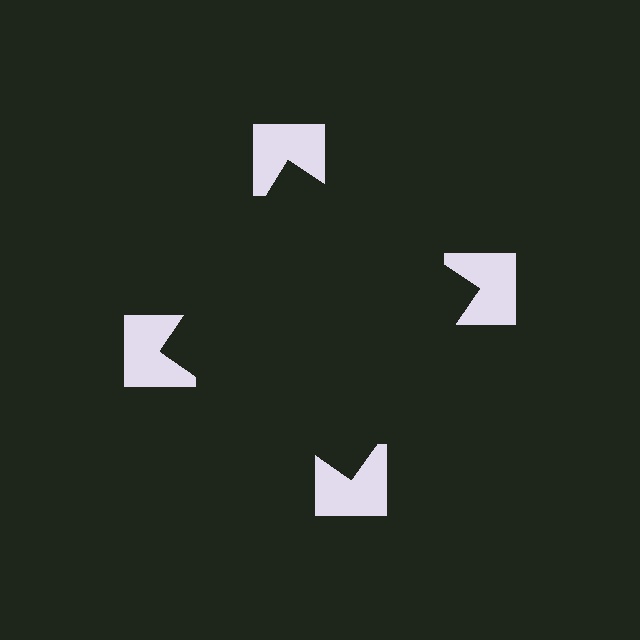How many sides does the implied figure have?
4 sides.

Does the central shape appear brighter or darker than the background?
It typically appears slightly darker than the background, even though no actual brightness change is drawn.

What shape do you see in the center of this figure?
An illusory square — its edges are inferred from the aligned wedge cuts in the notched squares, not physically drawn.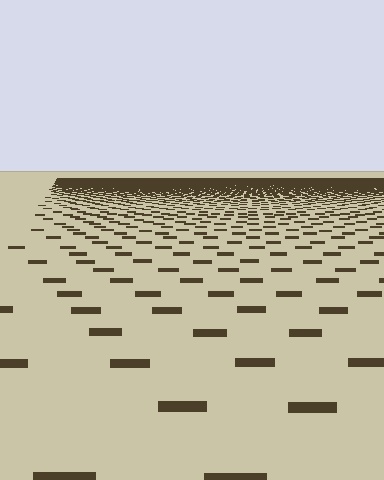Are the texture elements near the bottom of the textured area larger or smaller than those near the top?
Larger. Near the bottom, elements are closer to the viewer and appear at a bigger on-screen size.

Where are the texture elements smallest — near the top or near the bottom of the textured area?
Near the top.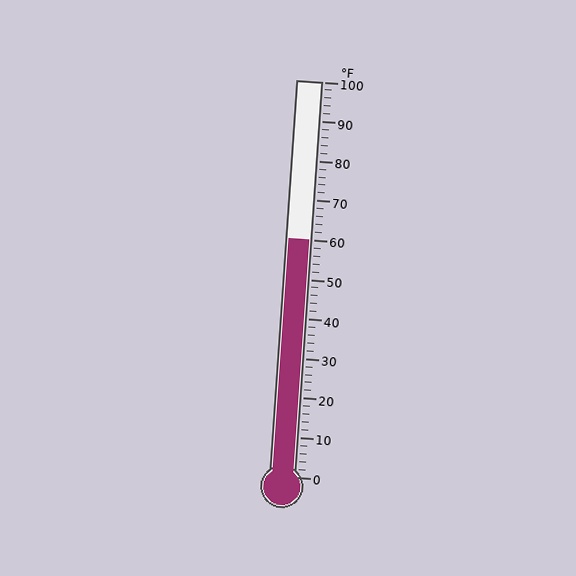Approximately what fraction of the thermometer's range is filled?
The thermometer is filled to approximately 60% of its range.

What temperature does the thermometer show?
The thermometer shows approximately 60°F.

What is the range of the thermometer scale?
The thermometer scale ranges from 0°F to 100°F.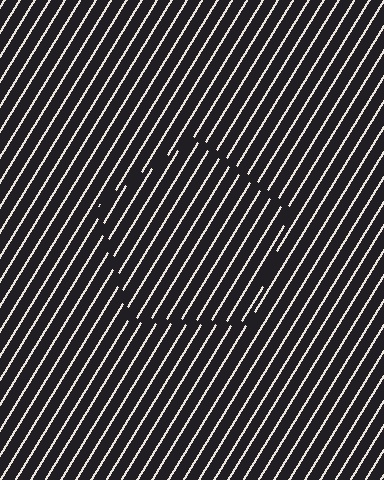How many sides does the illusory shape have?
5 sides — the line-ends trace a pentagon.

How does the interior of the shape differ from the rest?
The interior of the shape contains the same grating, shifted by half a period — the contour is defined by the phase discontinuity where line-ends from the inner and outer gratings abut.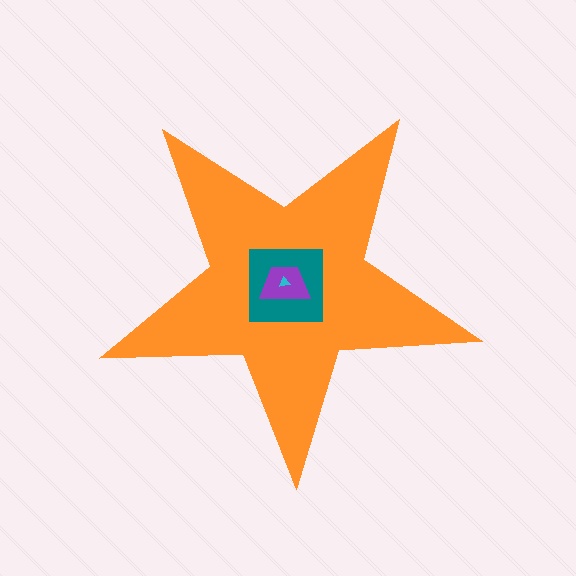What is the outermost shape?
The orange star.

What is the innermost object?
The cyan triangle.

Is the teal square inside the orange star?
Yes.